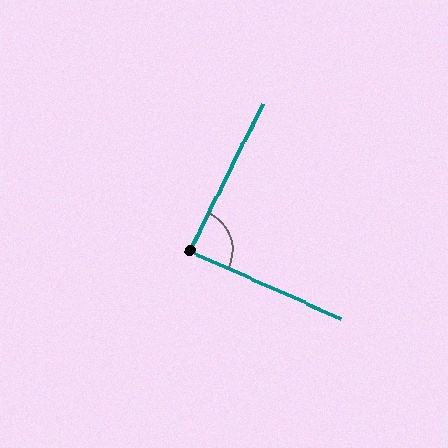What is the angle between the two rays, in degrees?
Approximately 88 degrees.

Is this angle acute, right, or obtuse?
It is approximately a right angle.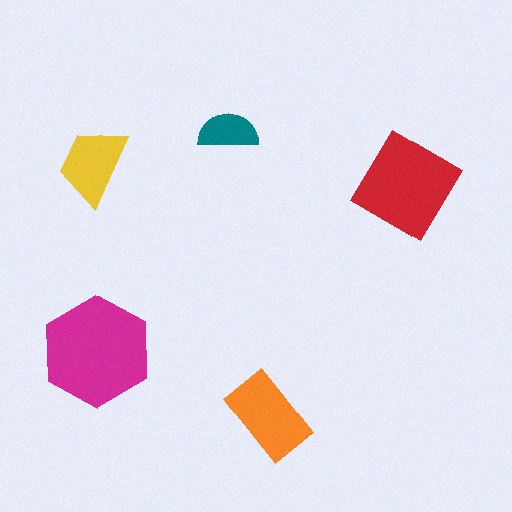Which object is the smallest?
The teal semicircle.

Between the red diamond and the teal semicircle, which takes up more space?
The red diamond.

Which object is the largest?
The magenta hexagon.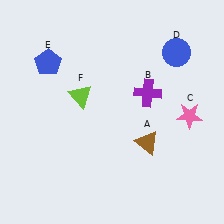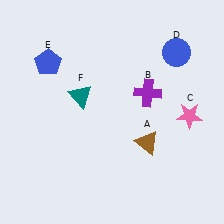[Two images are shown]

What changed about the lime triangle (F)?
In Image 1, F is lime. In Image 2, it changed to teal.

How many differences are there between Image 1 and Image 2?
There is 1 difference between the two images.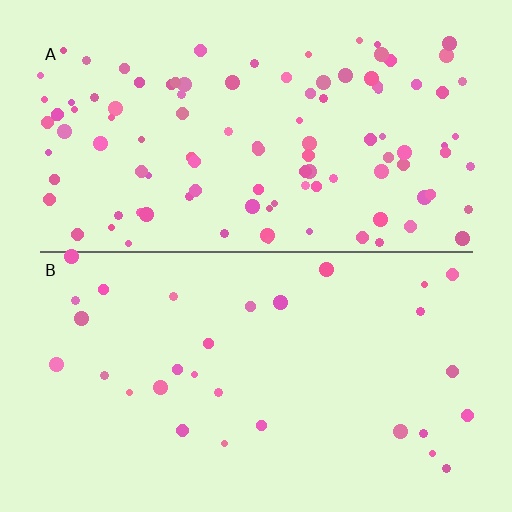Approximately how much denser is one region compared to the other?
Approximately 3.6× — region A over region B.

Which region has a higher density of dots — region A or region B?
A (the top).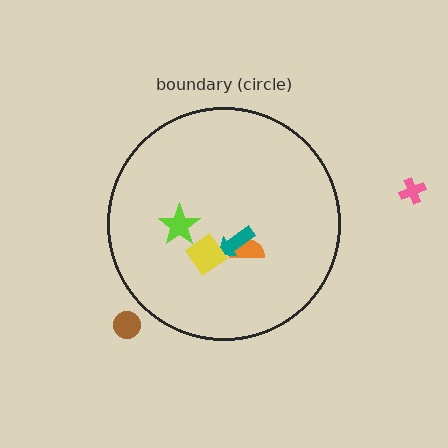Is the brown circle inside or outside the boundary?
Outside.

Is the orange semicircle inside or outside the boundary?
Inside.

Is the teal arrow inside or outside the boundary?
Inside.